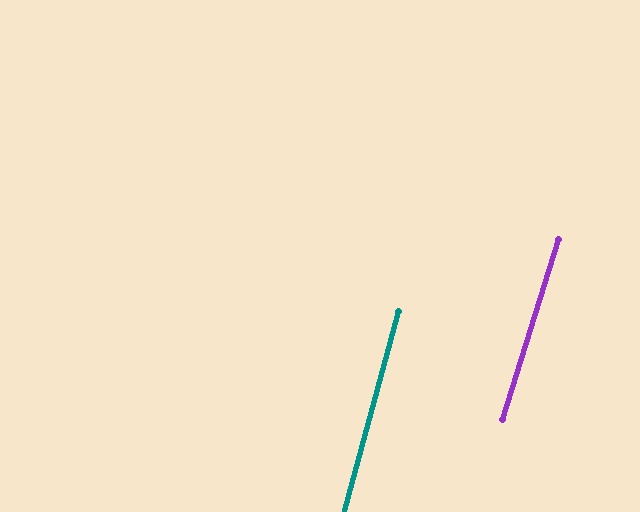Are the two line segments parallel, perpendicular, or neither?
Parallel — their directions differ by only 2.0°.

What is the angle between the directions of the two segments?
Approximately 2 degrees.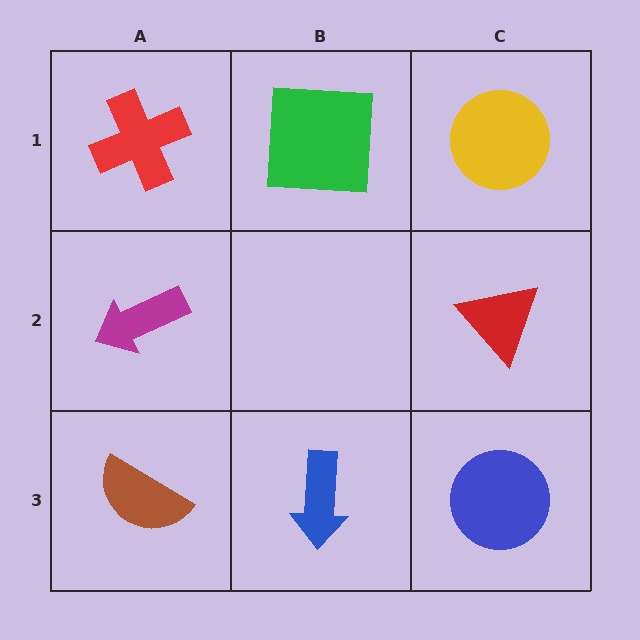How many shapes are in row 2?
2 shapes.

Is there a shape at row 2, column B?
No, that cell is empty.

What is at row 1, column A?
A red cross.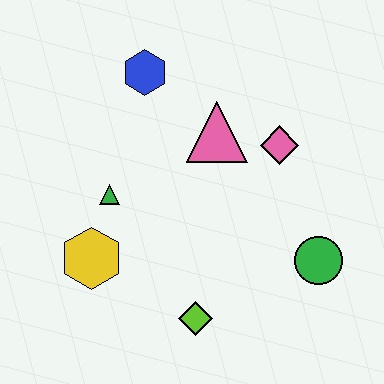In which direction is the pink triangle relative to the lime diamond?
The pink triangle is above the lime diamond.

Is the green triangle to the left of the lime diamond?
Yes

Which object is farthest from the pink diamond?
The yellow hexagon is farthest from the pink diamond.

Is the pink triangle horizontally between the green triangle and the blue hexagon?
No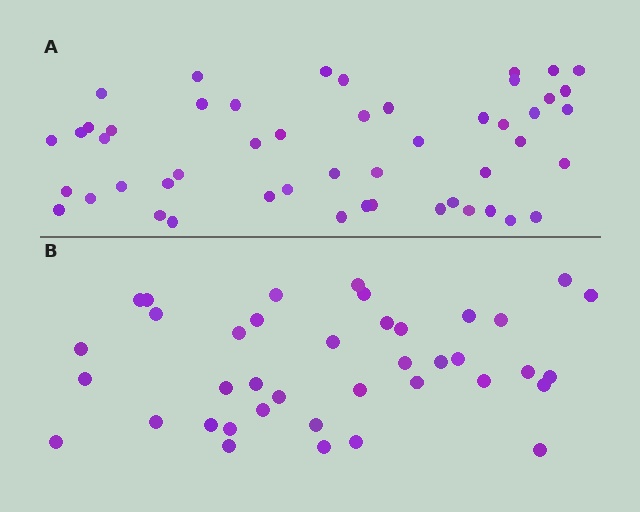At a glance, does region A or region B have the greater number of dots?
Region A (the top region) has more dots.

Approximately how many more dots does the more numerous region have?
Region A has roughly 12 or so more dots than region B.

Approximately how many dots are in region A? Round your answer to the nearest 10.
About 50 dots.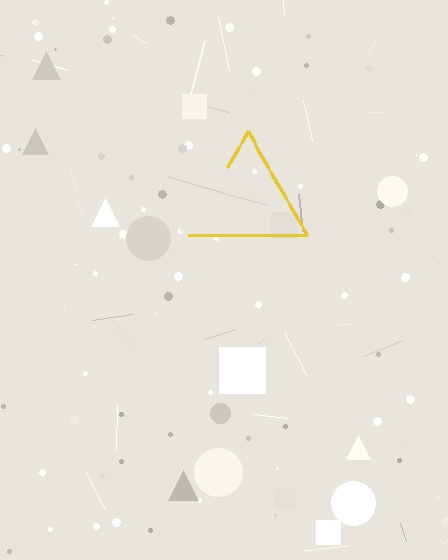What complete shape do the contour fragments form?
The contour fragments form a triangle.